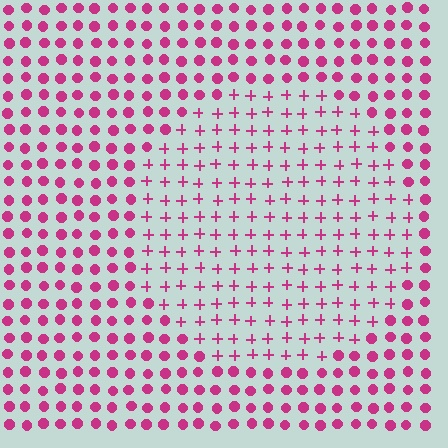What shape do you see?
I see a circle.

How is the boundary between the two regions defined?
The boundary is defined by a change in element shape: plus signs inside vs. circles outside. All elements share the same color and spacing.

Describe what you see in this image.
The image is filled with small magenta elements arranged in a uniform grid. A circle-shaped region contains plus signs, while the surrounding area contains circles. The boundary is defined purely by the change in element shape.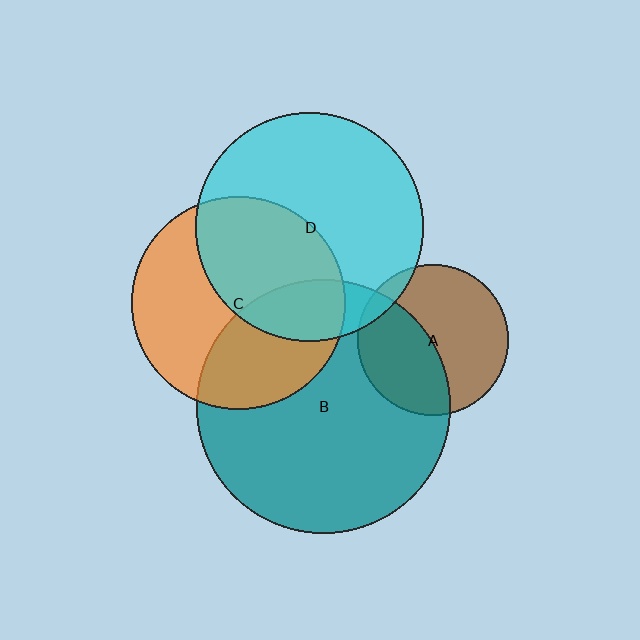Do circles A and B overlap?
Yes.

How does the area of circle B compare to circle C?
Approximately 1.4 times.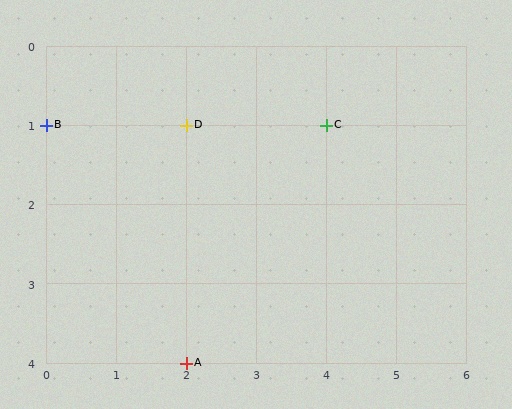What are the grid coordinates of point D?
Point D is at grid coordinates (2, 1).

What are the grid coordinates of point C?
Point C is at grid coordinates (4, 1).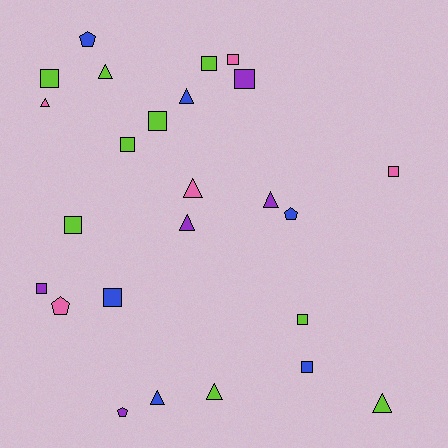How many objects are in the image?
There are 25 objects.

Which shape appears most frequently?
Square, with 12 objects.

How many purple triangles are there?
There are 2 purple triangles.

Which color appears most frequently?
Lime, with 9 objects.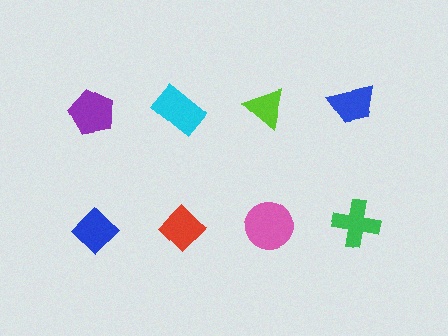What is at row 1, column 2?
A cyan rectangle.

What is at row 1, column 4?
A blue trapezoid.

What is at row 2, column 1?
A blue diamond.